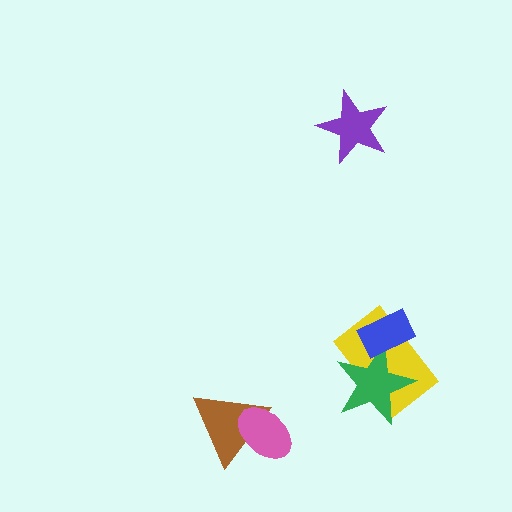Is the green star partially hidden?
Yes, it is partially covered by another shape.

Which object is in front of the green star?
The blue rectangle is in front of the green star.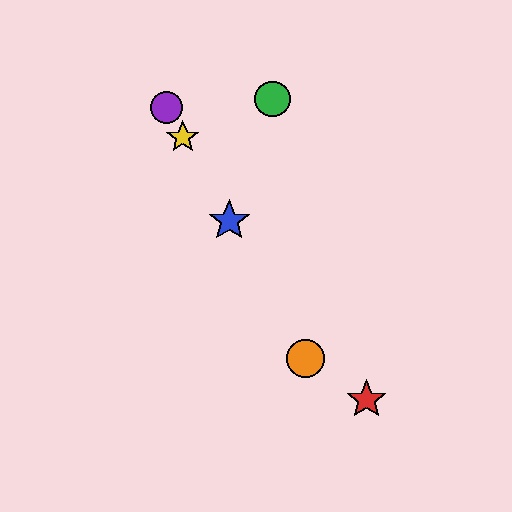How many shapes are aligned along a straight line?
4 shapes (the blue star, the yellow star, the purple circle, the orange circle) are aligned along a straight line.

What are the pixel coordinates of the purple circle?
The purple circle is at (166, 107).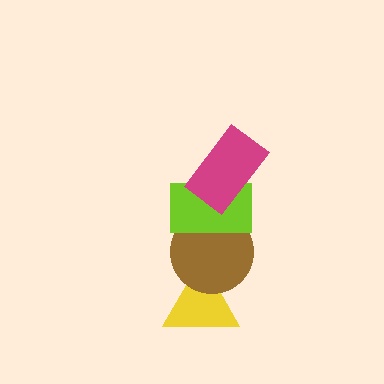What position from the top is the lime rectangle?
The lime rectangle is 2nd from the top.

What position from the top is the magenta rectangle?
The magenta rectangle is 1st from the top.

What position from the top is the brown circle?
The brown circle is 3rd from the top.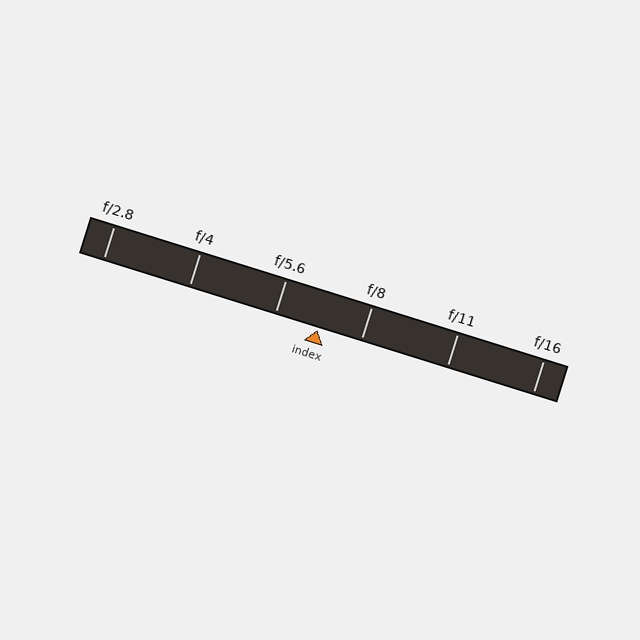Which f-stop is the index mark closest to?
The index mark is closest to f/8.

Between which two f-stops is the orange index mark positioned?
The index mark is between f/5.6 and f/8.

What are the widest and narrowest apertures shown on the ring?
The widest aperture shown is f/2.8 and the narrowest is f/16.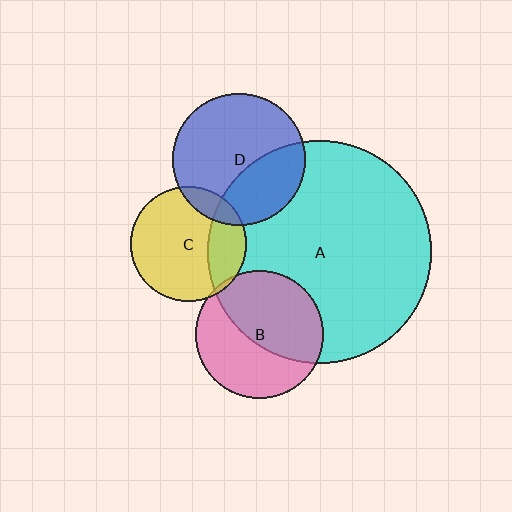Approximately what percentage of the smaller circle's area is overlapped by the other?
Approximately 35%.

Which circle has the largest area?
Circle A (cyan).